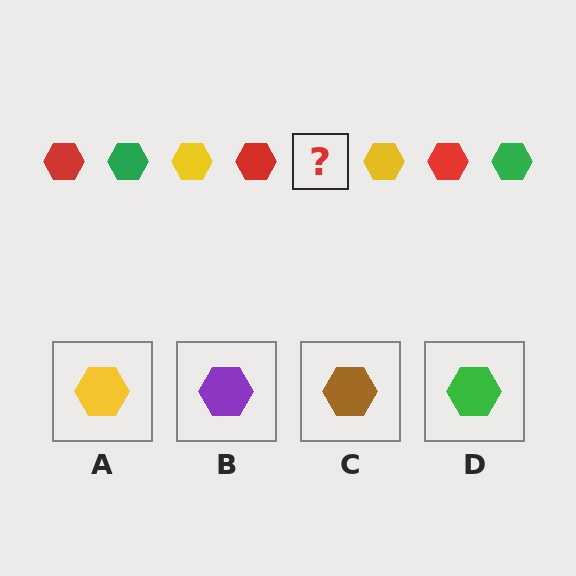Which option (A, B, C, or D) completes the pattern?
D.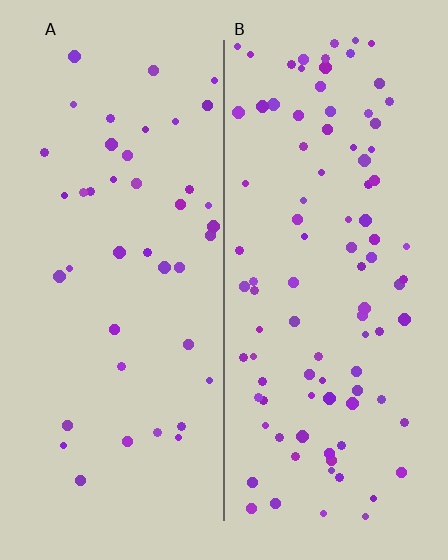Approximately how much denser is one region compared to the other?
Approximately 2.2× — region B over region A.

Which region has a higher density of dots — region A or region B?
B (the right).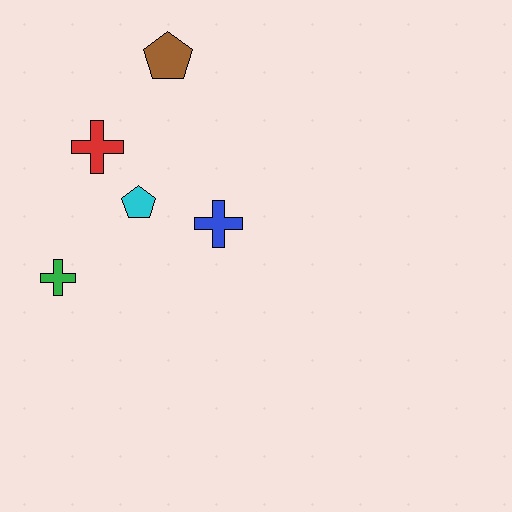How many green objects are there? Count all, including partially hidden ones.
There is 1 green object.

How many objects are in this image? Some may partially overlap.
There are 5 objects.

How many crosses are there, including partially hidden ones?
There are 3 crosses.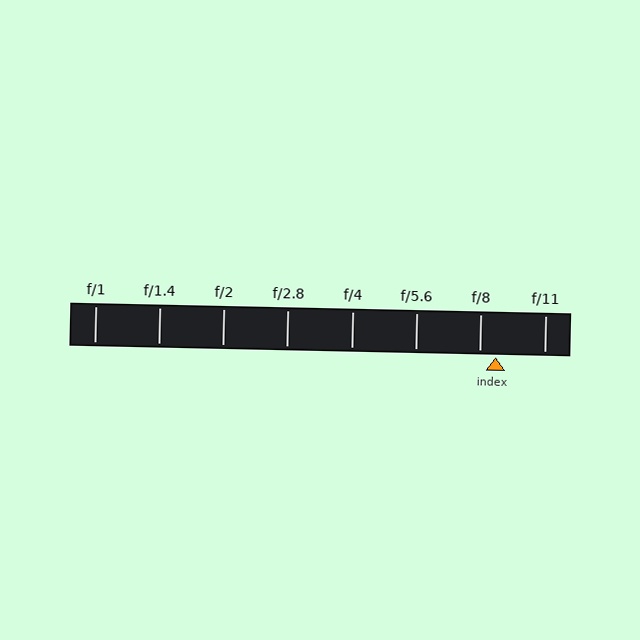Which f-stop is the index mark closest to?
The index mark is closest to f/8.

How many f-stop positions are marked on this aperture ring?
There are 8 f-stop positions marked.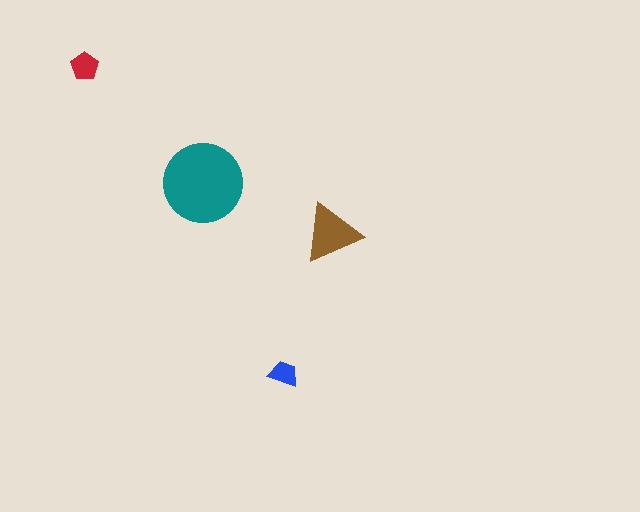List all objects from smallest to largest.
The blue trapezoid, the red pentagon, the brown triangle, the teal circle.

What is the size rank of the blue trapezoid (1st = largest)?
4th.